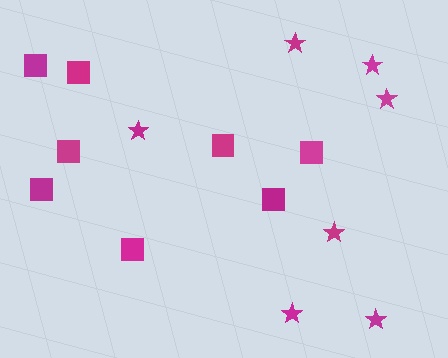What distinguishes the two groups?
There are 2 groups: one group of stars (7) and one group of squares (8).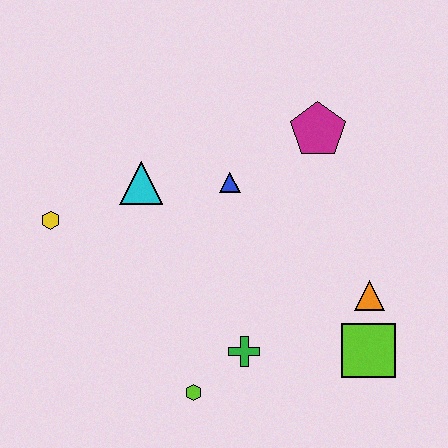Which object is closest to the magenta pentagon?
The blue triangle is closest to the magenta pentagon.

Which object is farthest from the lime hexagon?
The magenta pentagon is farthest from the lime hexagon.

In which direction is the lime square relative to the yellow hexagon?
The lime square is to the right of the yellow hexagon.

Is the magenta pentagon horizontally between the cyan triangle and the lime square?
Yes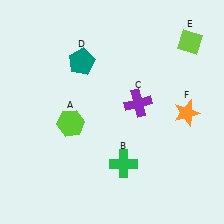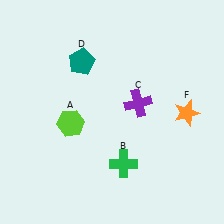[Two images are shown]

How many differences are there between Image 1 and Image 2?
There is 1 difference between the two images.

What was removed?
The lime diamond (E) was removed in Image 2.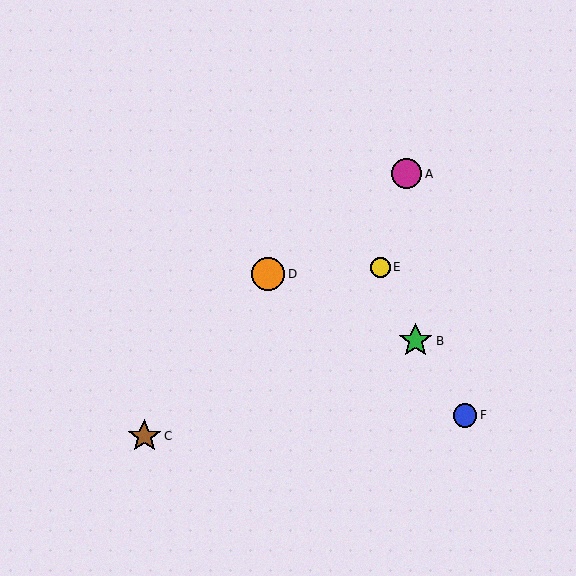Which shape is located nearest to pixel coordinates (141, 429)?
The brown star (labeled C) at (144, 436) is nearest to that location.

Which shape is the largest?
The green star (labeled B) is the largest.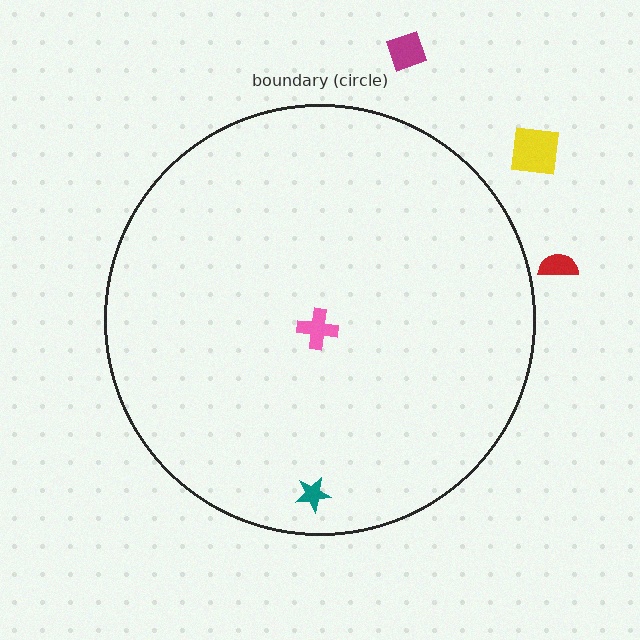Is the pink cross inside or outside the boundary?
Inside.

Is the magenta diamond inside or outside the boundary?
Outside.